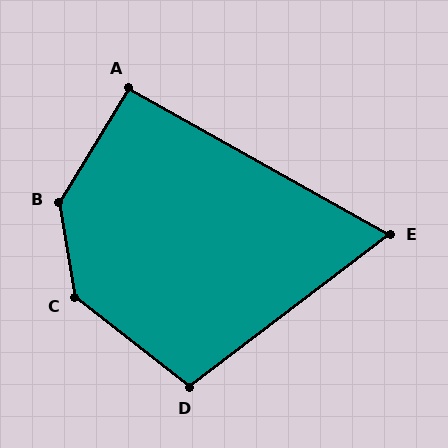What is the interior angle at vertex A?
Approximately 92 degrees (approximately right).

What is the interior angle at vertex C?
Approximately 137 degrees (obtuse).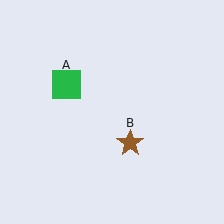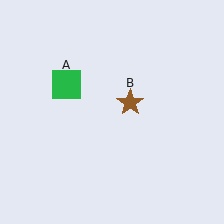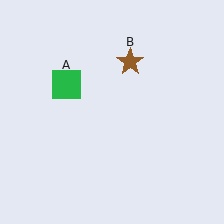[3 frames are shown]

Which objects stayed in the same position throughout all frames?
Green square (object A) remained stationary.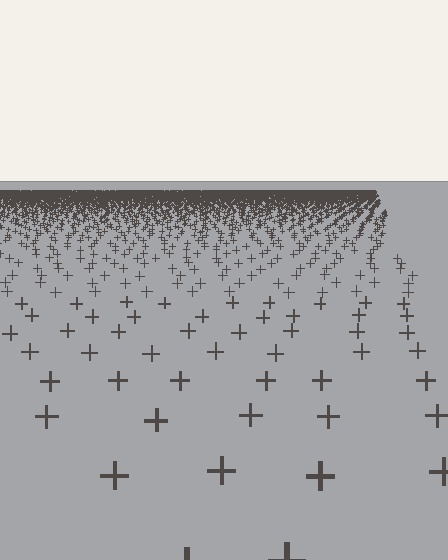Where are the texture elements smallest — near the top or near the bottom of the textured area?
Near the top.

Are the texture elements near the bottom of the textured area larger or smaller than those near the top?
Larger. Near the bottom, elements are closer to the viewer and appear at a bigger on-screen size.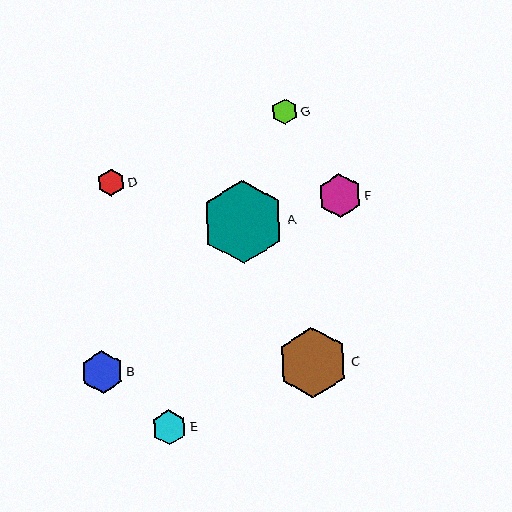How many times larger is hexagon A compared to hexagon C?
Hexagon A is approximately 1.2 times the size of hexagon C.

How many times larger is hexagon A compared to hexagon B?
Hexagon A is approximately 2.0 times the size of hexagon B.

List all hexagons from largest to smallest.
From largest to smallest: A, C, F, B, E, D, G.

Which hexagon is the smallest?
Hexagon G is the smallest with a size of approximately 26 pixels.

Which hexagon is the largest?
Hexagon A is the largest with a size of approximately 83 pixels.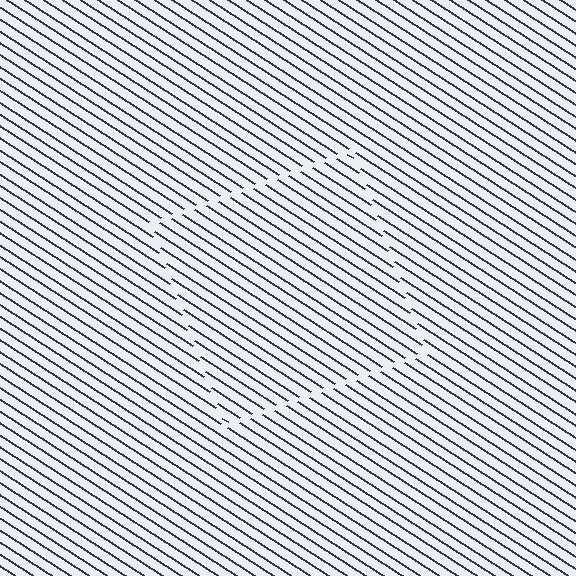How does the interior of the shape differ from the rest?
The interior of the shape contains the same grating, shifted by half a period — the contour is defined by the phase discontinuity where line-ends from the inner and outer gratings abut.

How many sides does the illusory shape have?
4 sides — the line-ends trace a square.